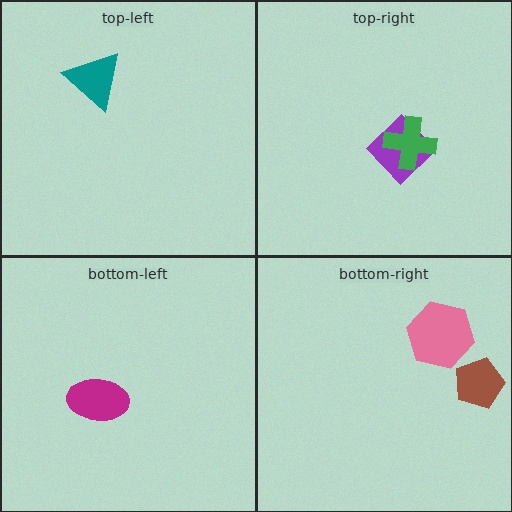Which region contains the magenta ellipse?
The bottom-left region.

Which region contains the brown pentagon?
The bottom-right region.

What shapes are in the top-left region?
The teal triangle.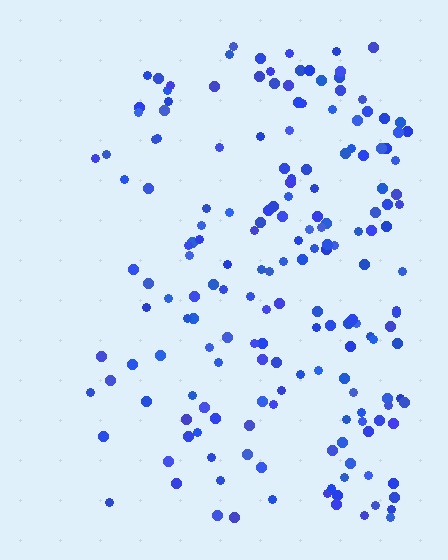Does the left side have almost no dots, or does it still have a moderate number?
Still a moderate number, just noticeably fewer than the right.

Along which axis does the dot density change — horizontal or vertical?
Horizontal.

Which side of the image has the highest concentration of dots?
The right.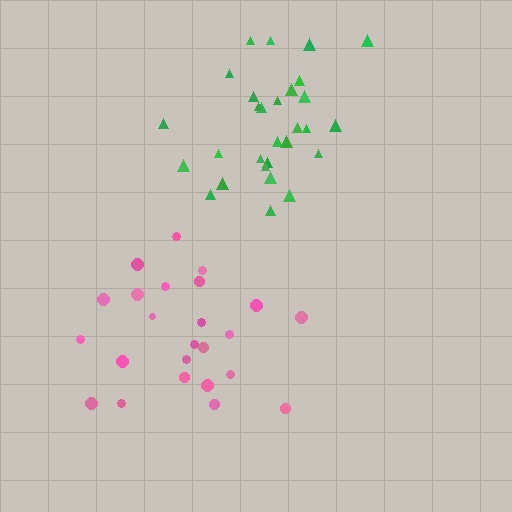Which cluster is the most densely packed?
Green.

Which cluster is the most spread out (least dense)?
Pink.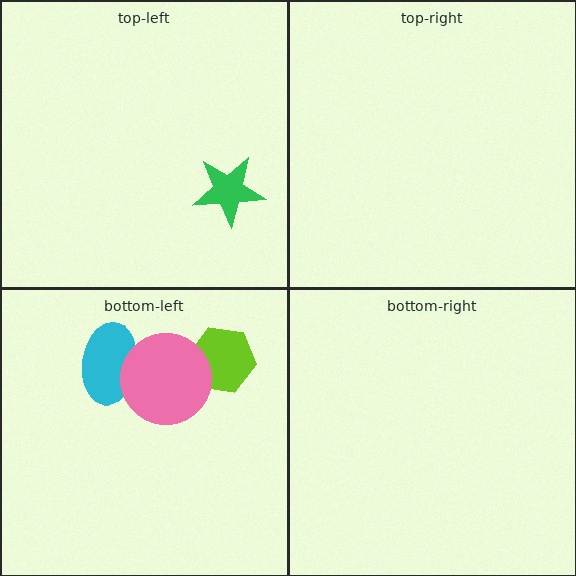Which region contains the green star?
The top-left region.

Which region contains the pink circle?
The bottom-left region.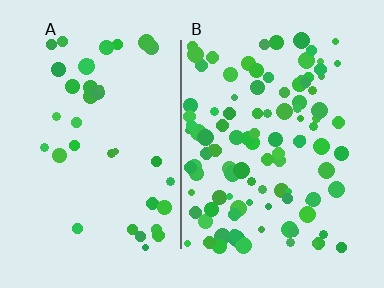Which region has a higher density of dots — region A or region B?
B (the right).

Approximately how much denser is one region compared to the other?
Approximately 2.9× — region B over region A.